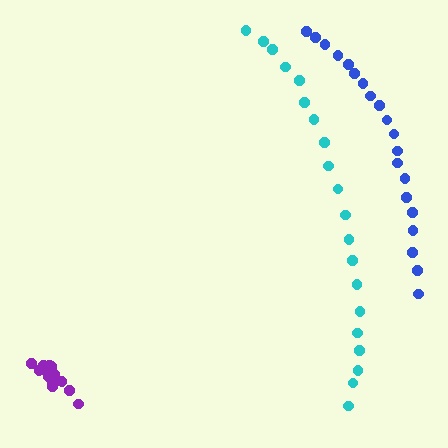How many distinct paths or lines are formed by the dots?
There are 3 distinct paths.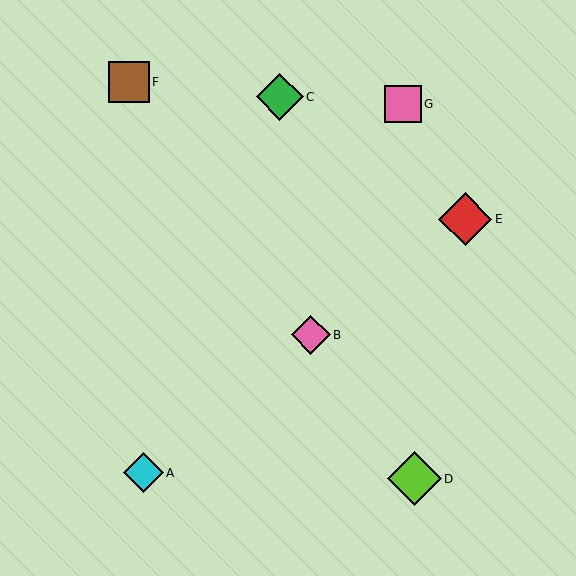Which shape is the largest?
The lime diamond (labeled D) is the largest.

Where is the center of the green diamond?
The center of the green diamond is at (280, 97).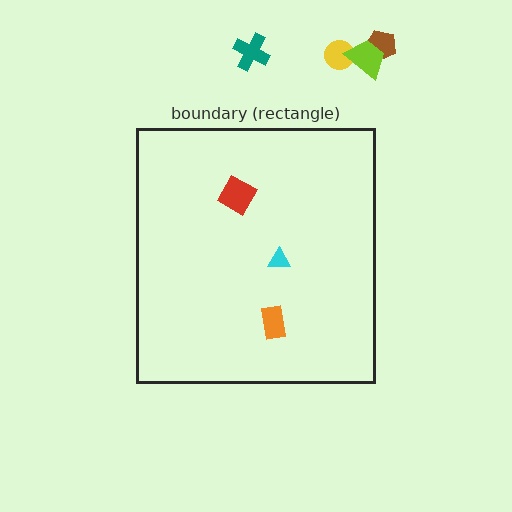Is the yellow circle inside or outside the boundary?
Outside.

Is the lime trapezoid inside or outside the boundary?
Outside.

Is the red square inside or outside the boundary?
Inside.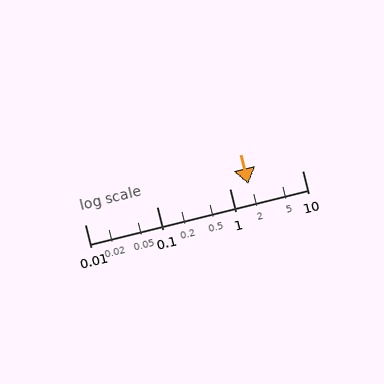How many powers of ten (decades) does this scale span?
The scale spans 3 decades, from 0.01 to 10.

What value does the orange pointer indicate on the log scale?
The pointer indicates approximately 1.8.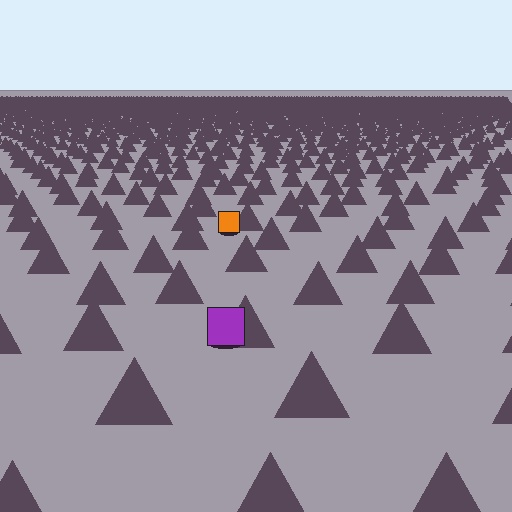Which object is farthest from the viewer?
The orange square is farthest from the viewer. It appears smaller and the ground texture around it is denser.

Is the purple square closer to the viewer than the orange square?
Yes. The purple square is closer — you can tell from the texture gradient: the ground texture is coarser near it.